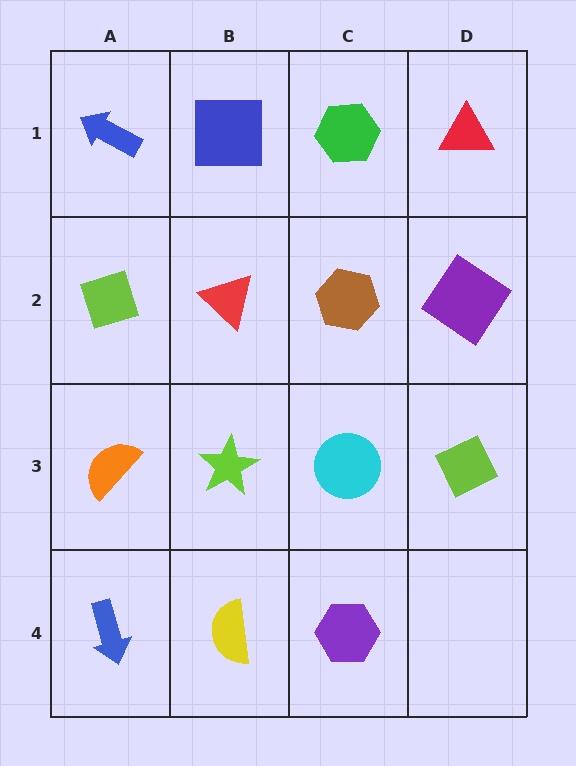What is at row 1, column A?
A blue arrow.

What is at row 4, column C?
A purple hexagon.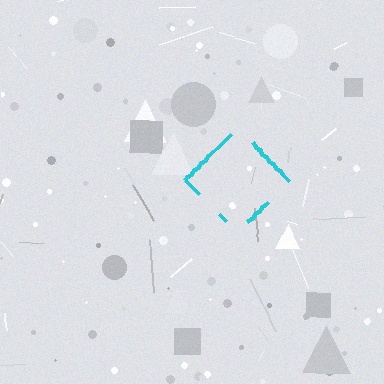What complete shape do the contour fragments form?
The contour fragments form a diamond.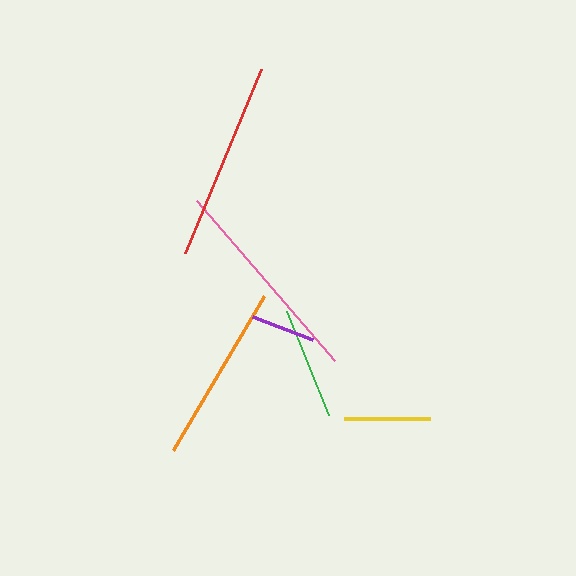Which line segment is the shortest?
The purple line is the shortest at approximately 64 pixels.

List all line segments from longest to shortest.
From longest to shortest: pink, red, orange, green, yellow, purple.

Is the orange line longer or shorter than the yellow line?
The orange line is longer than the yellow line.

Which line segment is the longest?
The pink line is the longest at approximately 211 pixels.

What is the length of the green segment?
The green segment is approximately 112 pixels long.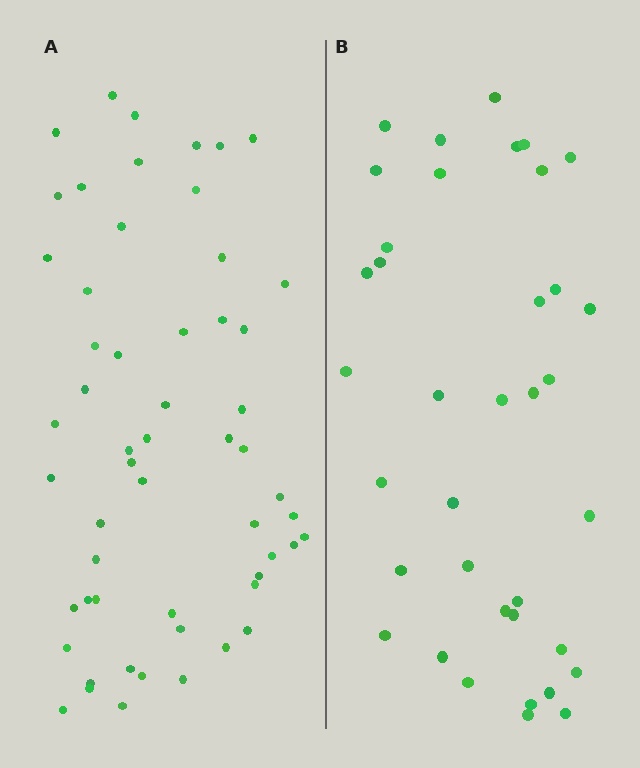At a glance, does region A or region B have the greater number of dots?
Region A (the left region) has more dots.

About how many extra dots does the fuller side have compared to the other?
Region A has approximately 20 more dots than region B.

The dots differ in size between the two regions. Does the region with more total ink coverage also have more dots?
No. Region B has more total ink coverage because its dots are larger, but region A actually contains more individual dots. Total area can be misleading — the number of items is what matters here.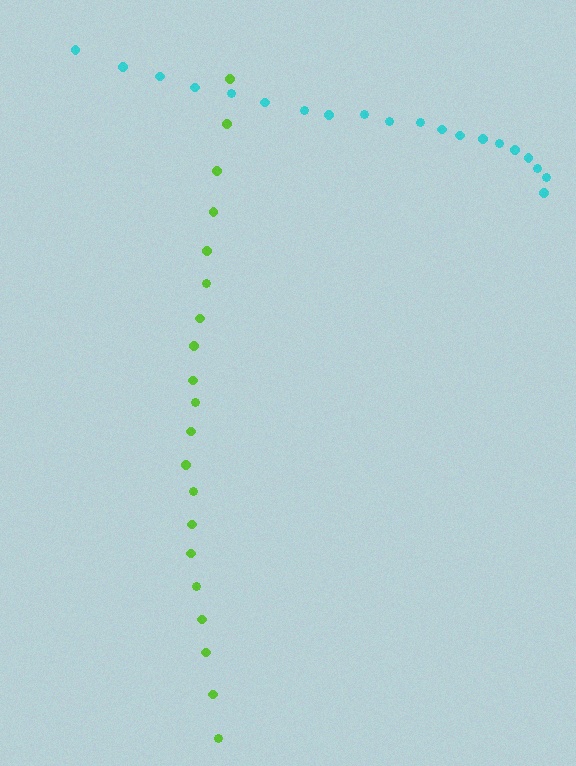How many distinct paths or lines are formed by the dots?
There are 2 distinct paths.